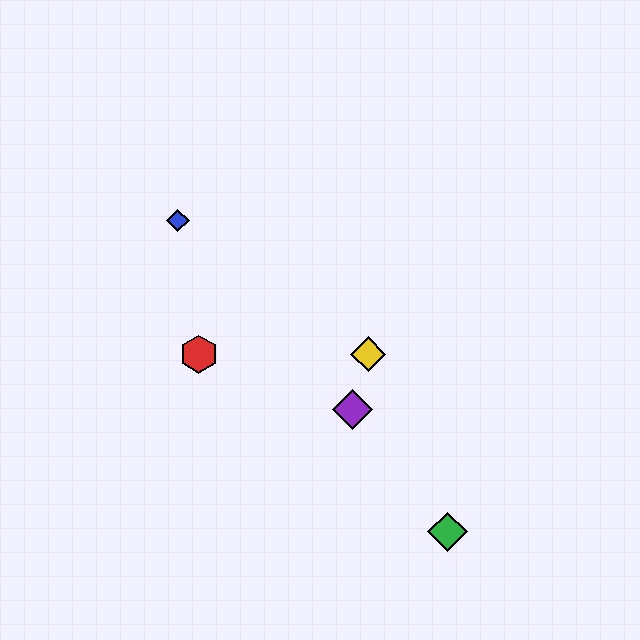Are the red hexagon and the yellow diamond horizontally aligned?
Yes, both are at y≈354.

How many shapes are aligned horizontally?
2 shapes (the red hexagon, the yellow diamond) are aligned horizontally.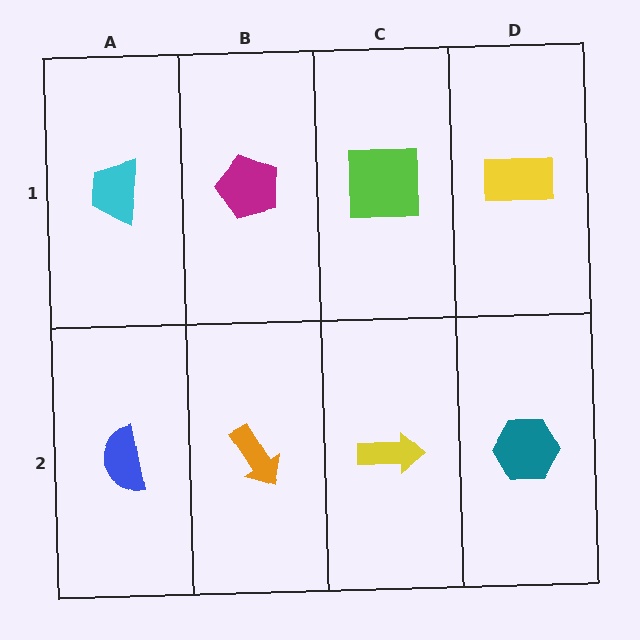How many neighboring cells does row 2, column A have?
2.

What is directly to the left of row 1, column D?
A lime square.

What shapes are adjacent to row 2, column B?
A magenta pentagon (row 1, column B), a blue semicircle (row 2, column A), a yellow arrow (row 2, column C).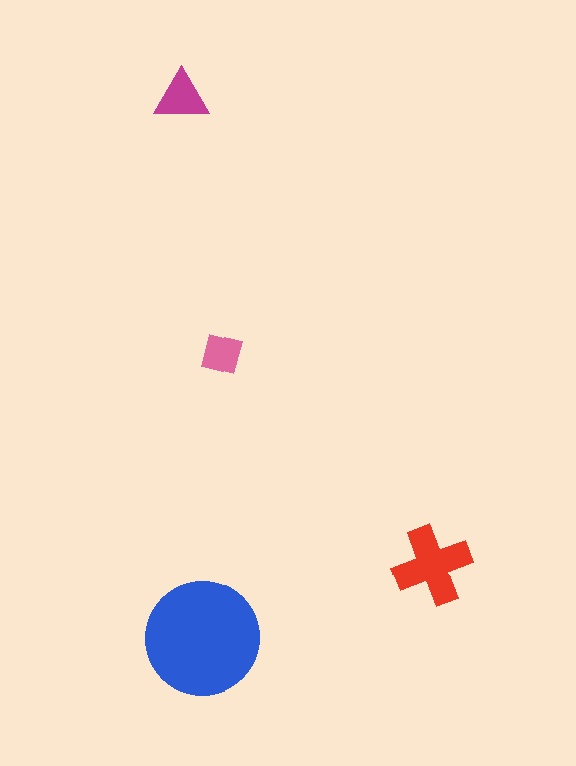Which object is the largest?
The blue circle.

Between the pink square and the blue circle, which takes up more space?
The blue circle.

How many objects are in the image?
There are 4 objects in the image.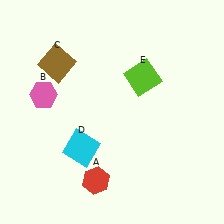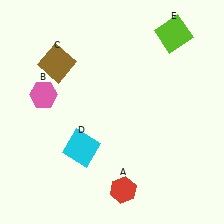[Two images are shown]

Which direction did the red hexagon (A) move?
The red hexagon (A) moved right.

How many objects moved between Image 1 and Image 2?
2 objects moved between the two images.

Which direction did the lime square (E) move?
The lime square (E) moved up.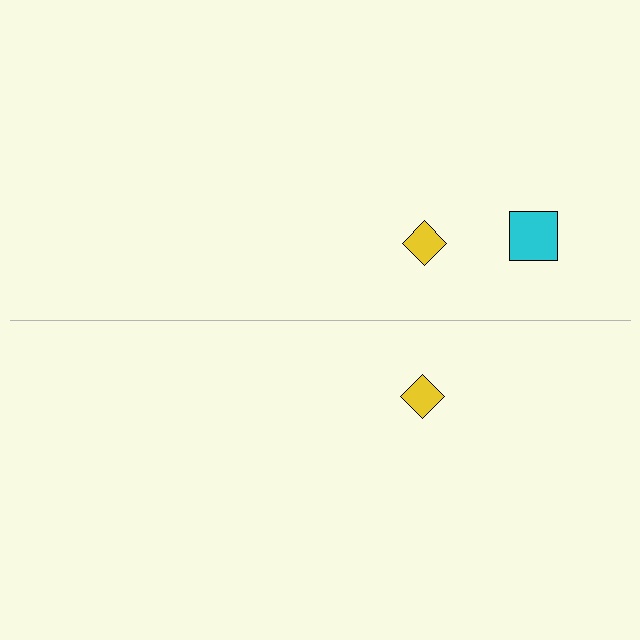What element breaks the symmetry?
A cyan square is missing from the bottom side.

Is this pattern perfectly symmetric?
No, the pattern is not perfectly symmetric. A cyan square is missing from the bottom side.